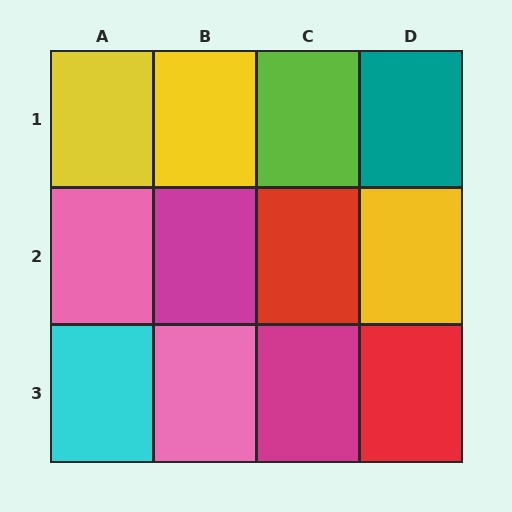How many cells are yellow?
3 cells are yellow.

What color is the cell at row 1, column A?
Yellow.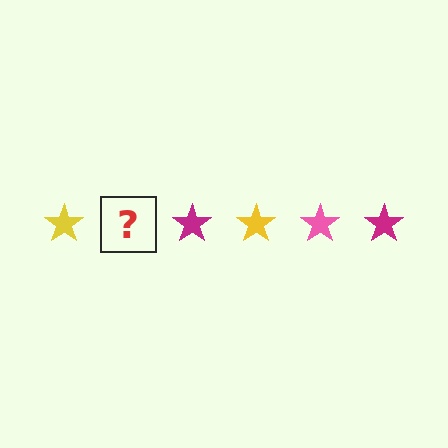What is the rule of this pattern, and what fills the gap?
The rule is that the pattern cycles through yellow, pink, magenta stars. The gap should be filled with a pink star.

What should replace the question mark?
The question mark should be replaced with a pink star.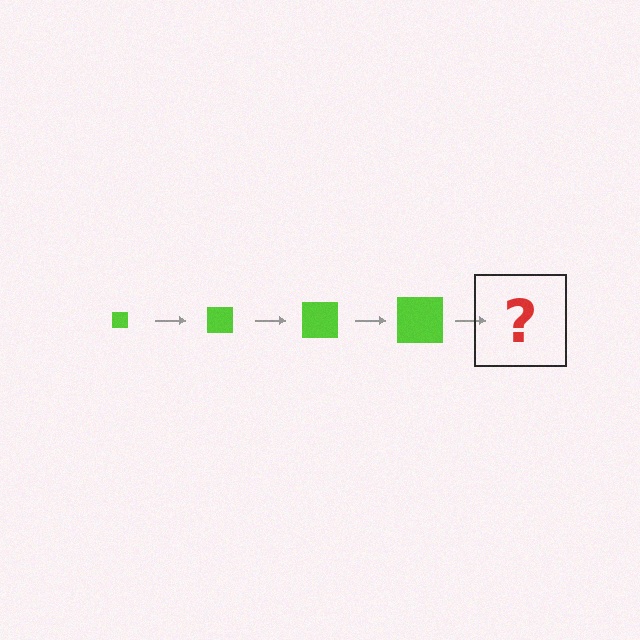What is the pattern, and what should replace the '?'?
The pattern is that the square gets progressively larger each step. The '?' should be a lime square, larger than the previous one.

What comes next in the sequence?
The next element should be a lime square, larger than the previous one.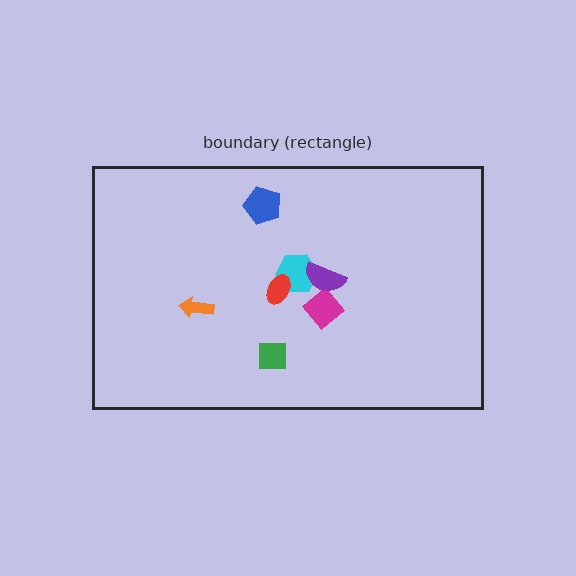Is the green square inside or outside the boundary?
Inside.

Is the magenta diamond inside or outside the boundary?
Inside.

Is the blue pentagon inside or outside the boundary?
Inside.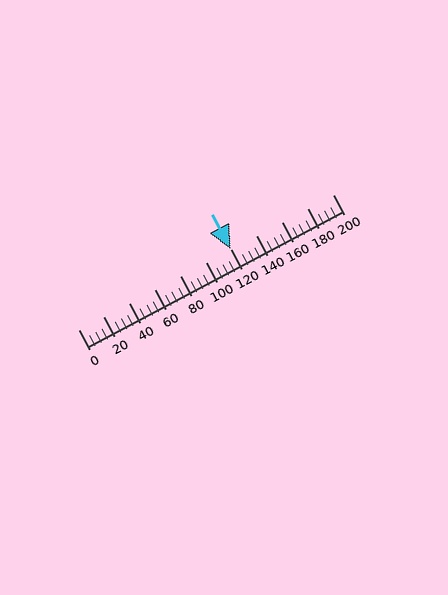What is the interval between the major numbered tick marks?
The major tick marks are spaced 20 units apart.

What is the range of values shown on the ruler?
The ruler shows values from 0 to 200.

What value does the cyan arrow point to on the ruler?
The cyan arrow points to approximately 120.